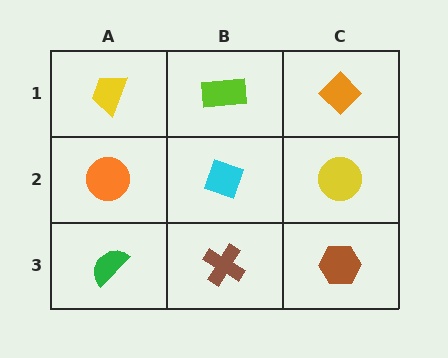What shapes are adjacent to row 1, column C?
A yellow circle (row 2, column C), a lime rectangle (row 1, column B).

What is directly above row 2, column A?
A yellow trapezoid.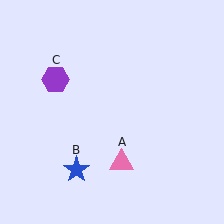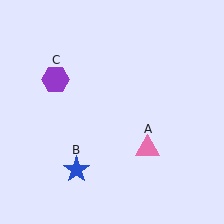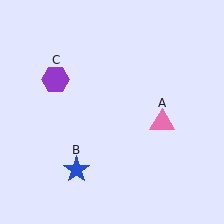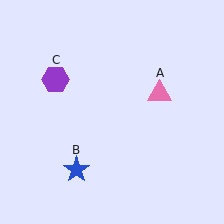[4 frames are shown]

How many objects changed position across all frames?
1 object changed position: pink triangle (object A).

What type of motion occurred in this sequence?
The pink triangle (object A) rotated counterclockwise around the center of the scene.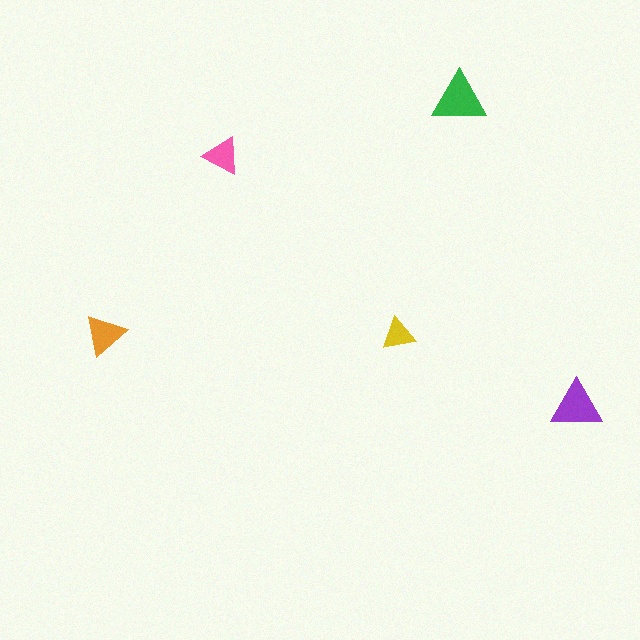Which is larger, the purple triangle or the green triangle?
The green one.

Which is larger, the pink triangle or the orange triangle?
The orange one.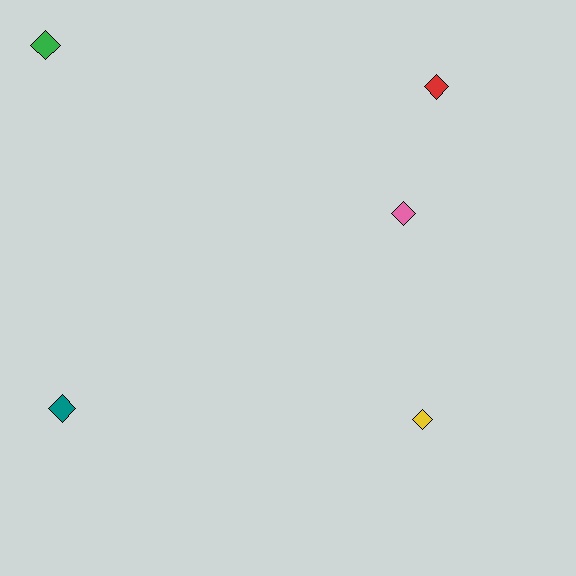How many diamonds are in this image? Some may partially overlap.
There are 5 diamonds.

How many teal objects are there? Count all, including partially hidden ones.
There is 1 teal object.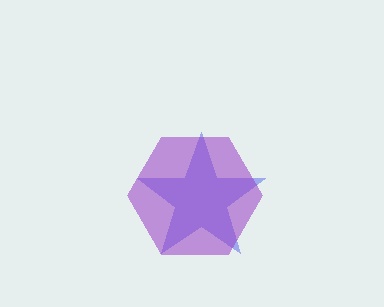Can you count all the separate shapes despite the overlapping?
Yes, there are 2 separate shapes.